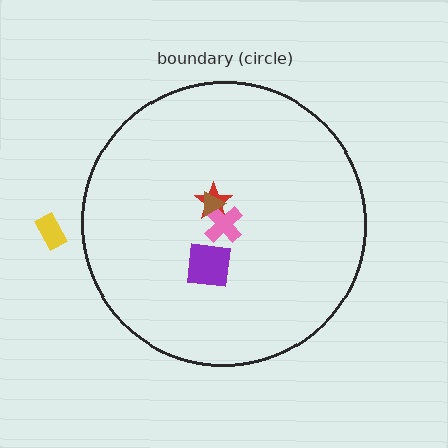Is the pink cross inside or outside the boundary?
Inside.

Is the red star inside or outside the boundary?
Inside.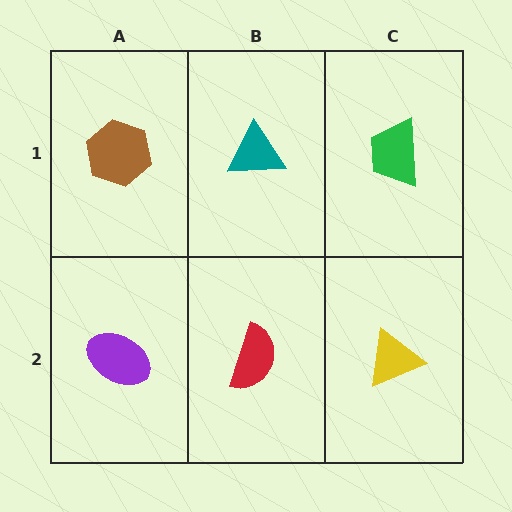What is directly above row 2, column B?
A teal triangle.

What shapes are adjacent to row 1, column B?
A red semicircle (row 2, column B), a brown hexagon (row 1, column A), a green trapezoid (row 1, column C).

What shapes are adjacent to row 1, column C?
A yellow triangle (row 2, column C), a teal triangle (row 1, column B).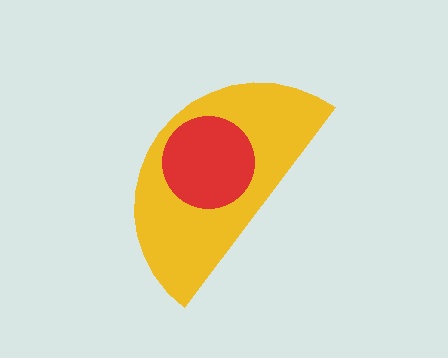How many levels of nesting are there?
2.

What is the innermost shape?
The red circle.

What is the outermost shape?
The yellow semicircle.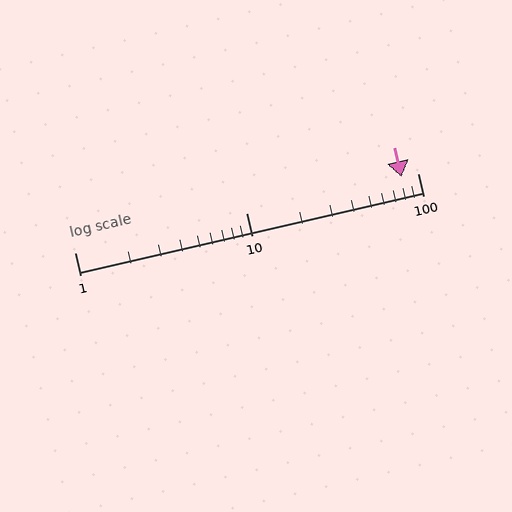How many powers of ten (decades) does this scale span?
The scale spans 2 decades, from 1 to 100.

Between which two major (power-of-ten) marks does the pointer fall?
The pointer is between 10 and 100.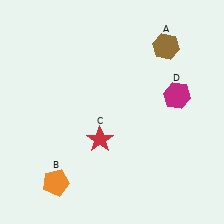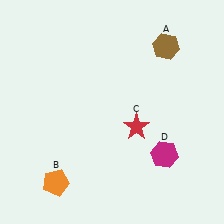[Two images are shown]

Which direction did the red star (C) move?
The red star (C) moved right.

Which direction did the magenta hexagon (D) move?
The magenta hexagon (D) moved down.